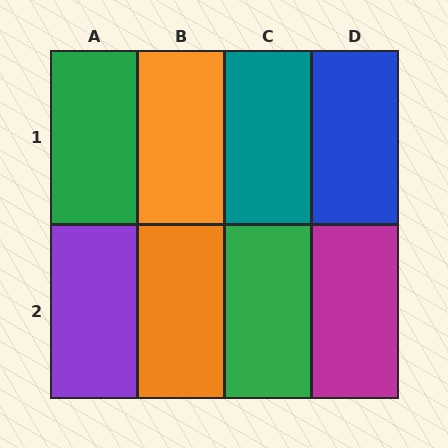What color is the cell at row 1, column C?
Teal.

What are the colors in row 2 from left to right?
Purple, orange, green, magenta.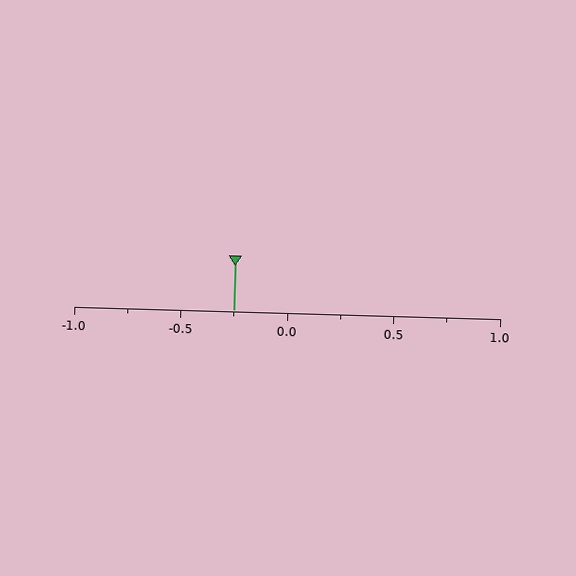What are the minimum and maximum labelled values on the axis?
The axis runs from -1.0 to 1.0.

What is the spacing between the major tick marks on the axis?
The major ticks are spaced 0.5 apart.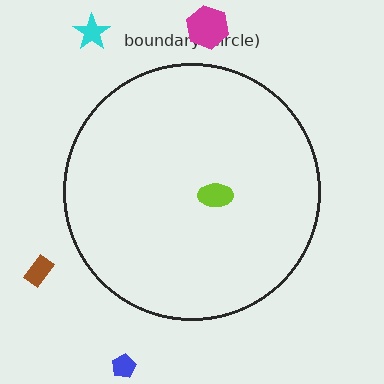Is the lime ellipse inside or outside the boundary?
Inside.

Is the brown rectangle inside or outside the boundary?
Outside.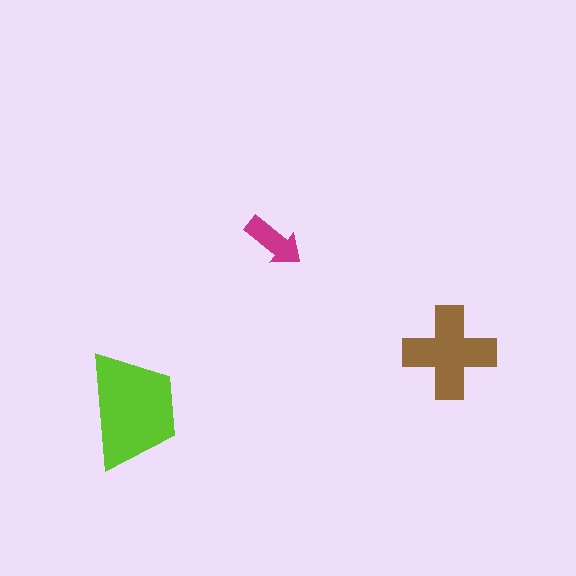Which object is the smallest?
The magenta arrow.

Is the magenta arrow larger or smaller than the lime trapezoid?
Smaller.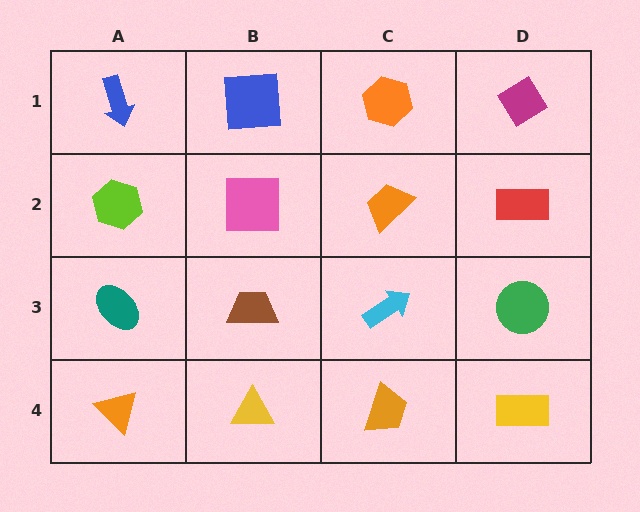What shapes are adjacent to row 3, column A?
A lime hexagon (row 2, column A), an orange triangle (row 4, column A), a brown trapezoid (row 3, column B).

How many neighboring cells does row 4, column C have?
3.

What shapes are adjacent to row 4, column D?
A green circle (row 3, column D), an orange trapezoid (row 4, column C).